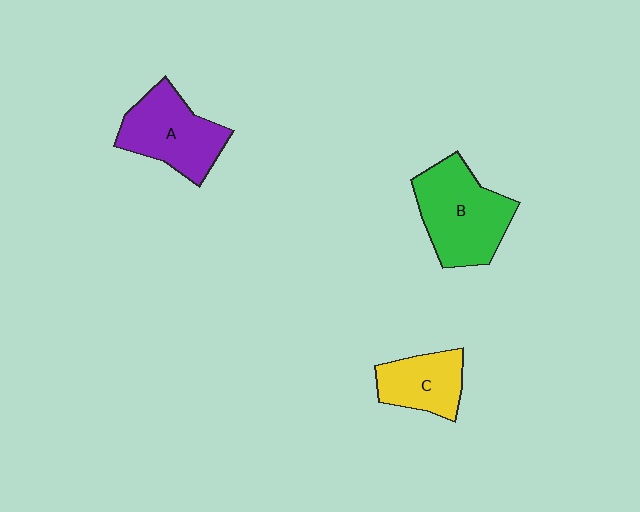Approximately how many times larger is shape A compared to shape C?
Approximately 1.4 times.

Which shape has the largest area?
Shape B (green).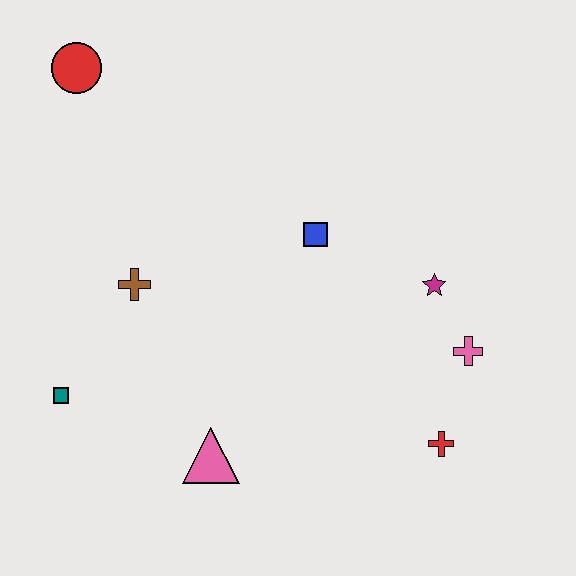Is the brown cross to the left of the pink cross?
Yes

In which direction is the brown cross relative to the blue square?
The brown cross is to the left of the blue square.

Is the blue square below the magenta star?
No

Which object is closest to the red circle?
The brown cross is closest to the red circle.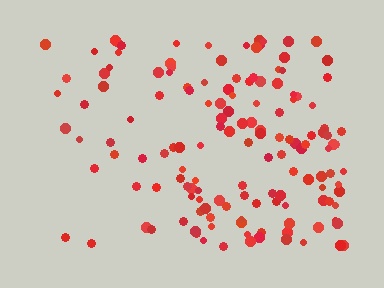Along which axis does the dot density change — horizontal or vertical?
Horizontal.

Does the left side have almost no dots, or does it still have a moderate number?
Still a moderate number, just noticeably fewer than the right.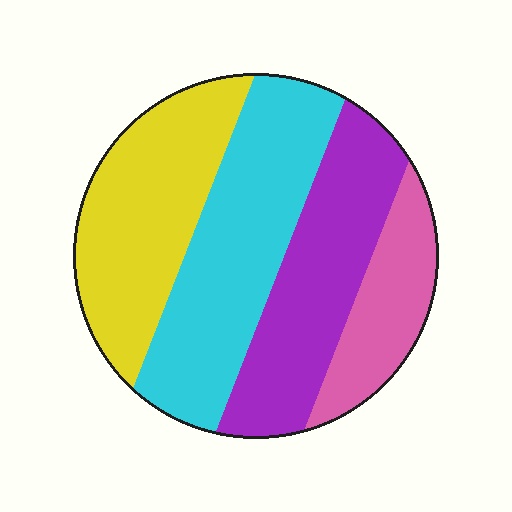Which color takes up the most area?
Cyan, at roughly 30%.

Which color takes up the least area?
Pink, at roughly 15%.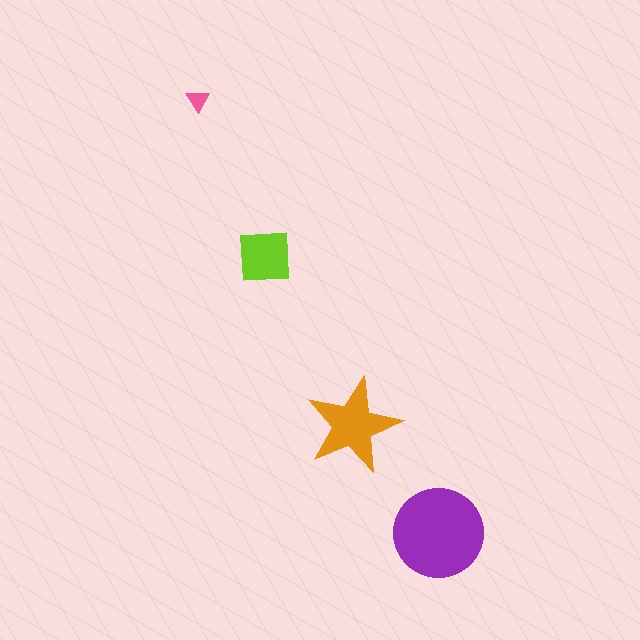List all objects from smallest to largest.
The pink triangle, the lime square, the orange star, the purple circle.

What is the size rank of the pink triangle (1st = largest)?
4th.